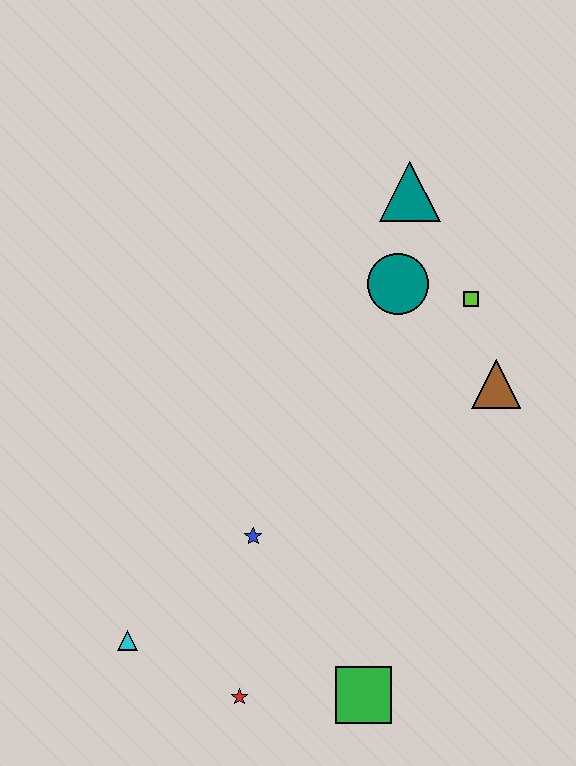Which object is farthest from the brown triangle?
The cyan triangle is farthest from the brown triangle.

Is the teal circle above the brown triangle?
Yes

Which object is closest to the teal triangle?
The teal circle is closest to the teal triangle.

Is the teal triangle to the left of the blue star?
No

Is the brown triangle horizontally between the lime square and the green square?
No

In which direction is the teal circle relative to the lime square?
The teal circle is to the left of the lime square.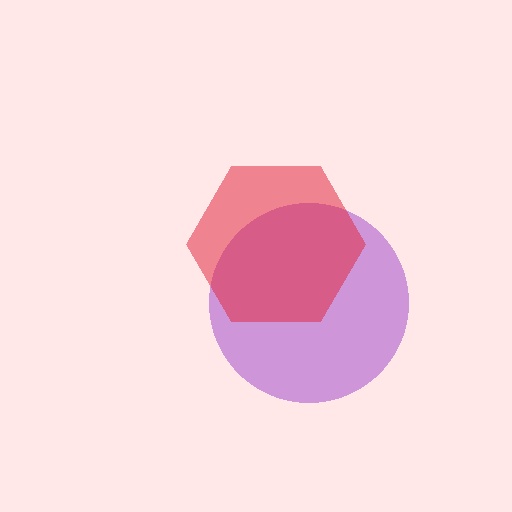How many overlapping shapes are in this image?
There are 2 overlapping shapes in the image.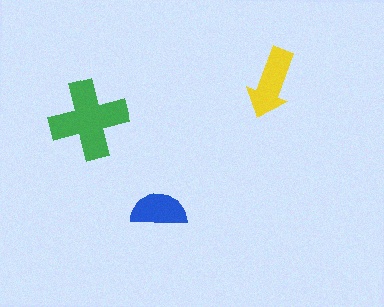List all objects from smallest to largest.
The blue semicircle, the yellow arrow, the green cross.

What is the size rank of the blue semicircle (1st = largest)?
3rd.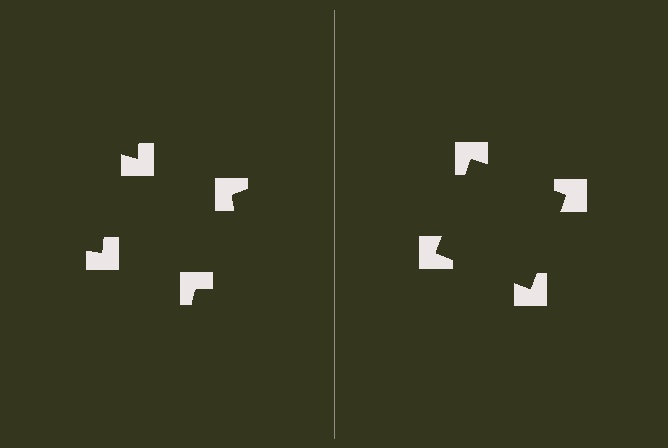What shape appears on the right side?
An illusory square.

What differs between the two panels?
The notched squares are positioned identically on both sides; only the wedge orientations differ. On the right they align to a square; on the left they are misaligned.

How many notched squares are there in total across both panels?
8 — 4 on each side.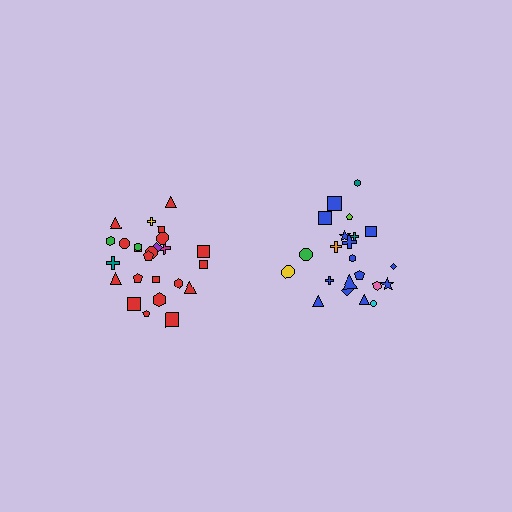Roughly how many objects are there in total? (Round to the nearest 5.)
Roughly 45 objects in total.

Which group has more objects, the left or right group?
The left group.